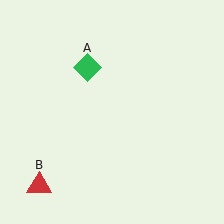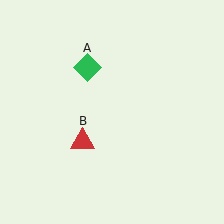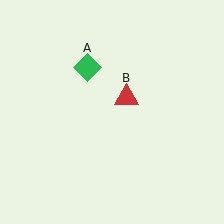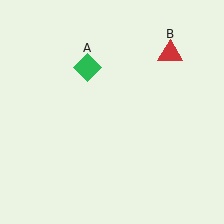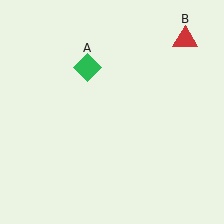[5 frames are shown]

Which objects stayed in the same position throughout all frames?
Green diamond (object A) remained stationary.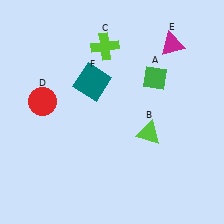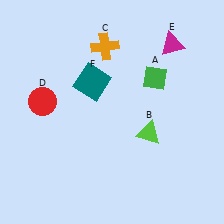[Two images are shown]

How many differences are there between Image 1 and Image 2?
There is 1 difference between the two images.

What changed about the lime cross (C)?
In Image 1, C is lime. In Image 2, it changed to orange.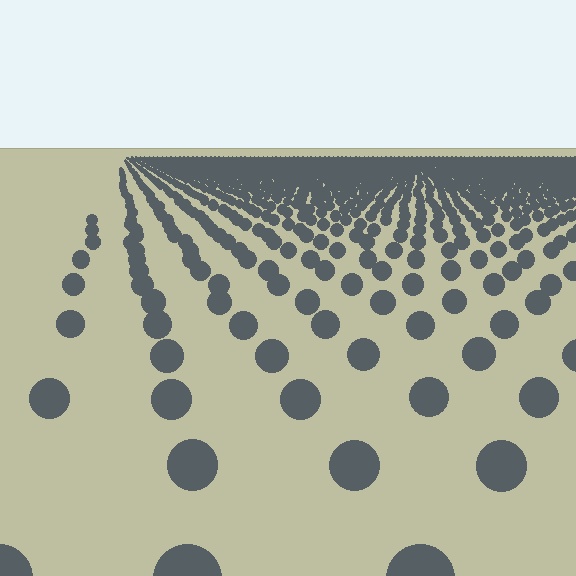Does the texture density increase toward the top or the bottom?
Density increases toward the top.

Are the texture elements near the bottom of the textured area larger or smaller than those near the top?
Larger. Near the bottom, elements are closer to the viewer and appear at a bigger on-screen size.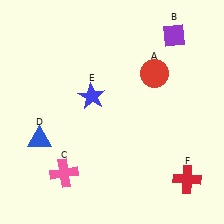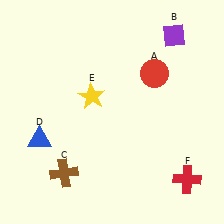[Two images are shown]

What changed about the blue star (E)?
In Image 1, E is blue. In Image 2, it changed to yellow.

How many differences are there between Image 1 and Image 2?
There are 2 differences between the two images.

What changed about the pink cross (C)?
In Image 1, C is pink. In Image 2, it changed to brown.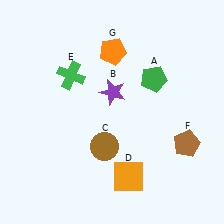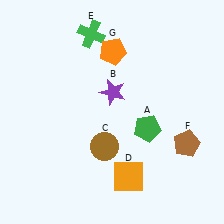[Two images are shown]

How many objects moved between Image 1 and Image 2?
2 objects moved between the two images.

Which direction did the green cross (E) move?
The green cross (E) moved up.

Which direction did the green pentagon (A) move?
The green pentagon (A) moved down.